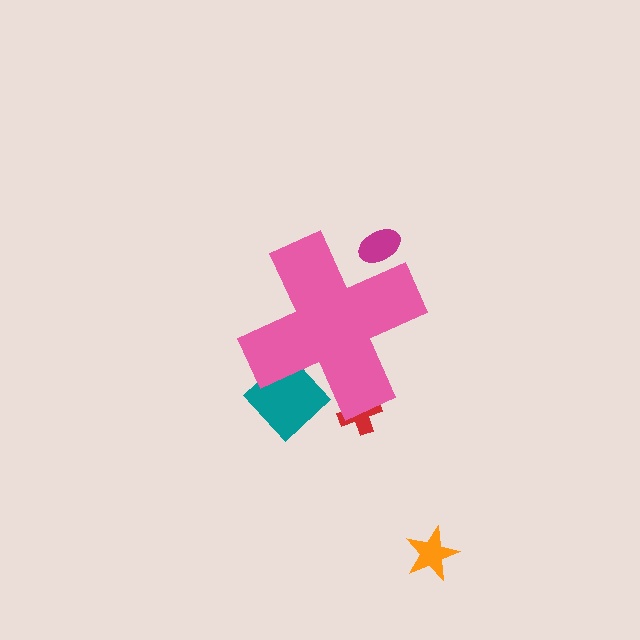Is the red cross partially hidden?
Yes, the red cross is partially hidden behind the pink cross.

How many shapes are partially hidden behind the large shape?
3 shapes are partially hidden.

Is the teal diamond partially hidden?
Yes, the teal diamond is partially hidden behind the pink cross.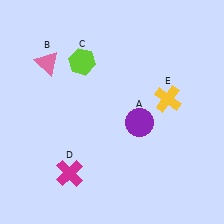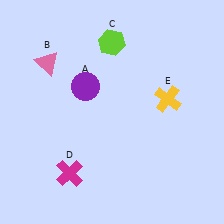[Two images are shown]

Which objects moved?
The objects that moved are: the purple circle (A), the lime hexagon (C).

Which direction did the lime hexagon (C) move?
The lime hexagon (C) moved right.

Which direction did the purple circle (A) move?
The purple circle (A) moved left.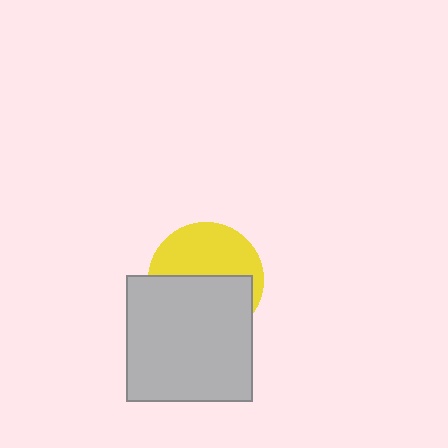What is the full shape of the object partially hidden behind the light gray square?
The partially hidden object is a yellow circle.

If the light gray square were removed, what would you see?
You would see the complete yellow circle.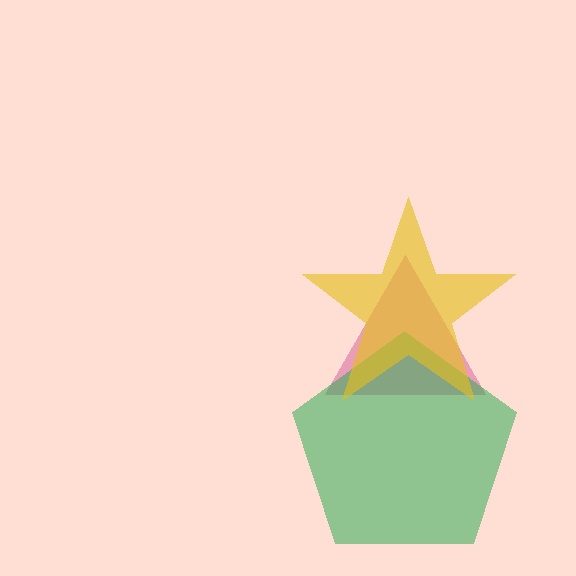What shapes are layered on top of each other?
The layered shapes are: a magenta triangle, a green pentagon, a yellow star.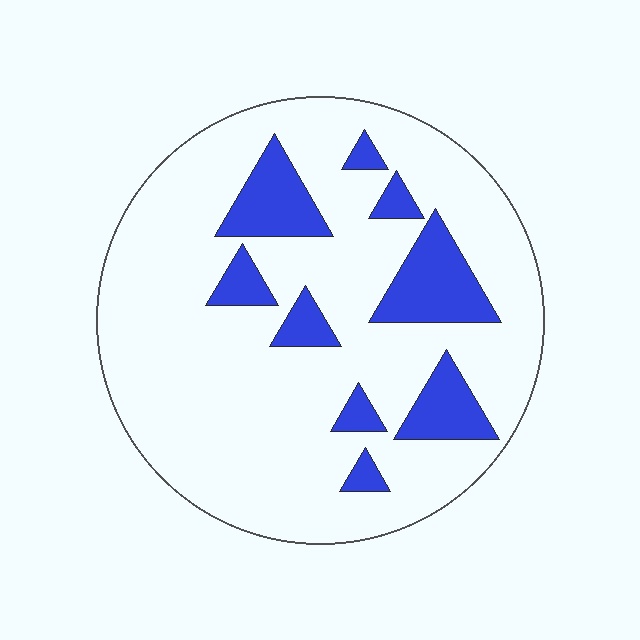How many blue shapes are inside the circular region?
9.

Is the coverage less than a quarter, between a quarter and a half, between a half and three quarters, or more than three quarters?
Less than a quarter.